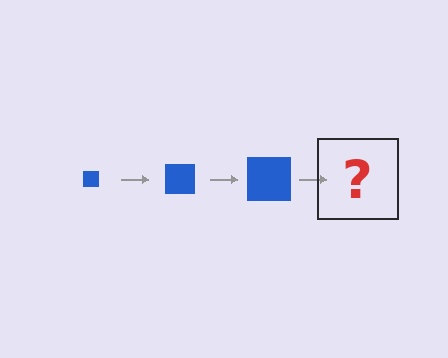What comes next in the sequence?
The next element should be a blue square, larger than the previous one.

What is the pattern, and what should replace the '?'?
The pattern is that the square gets progressively larger each step. The '?' should be a blue square, larger than the previous one.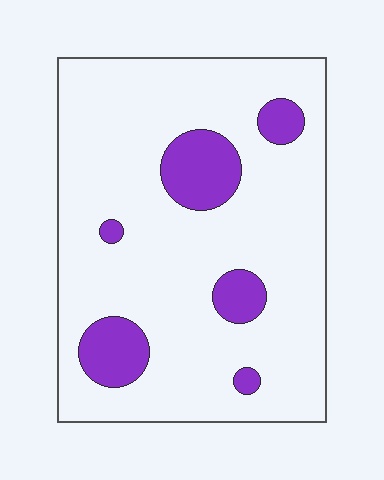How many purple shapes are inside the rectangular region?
6.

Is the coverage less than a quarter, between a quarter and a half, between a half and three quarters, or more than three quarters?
Less than a quarter.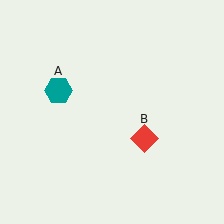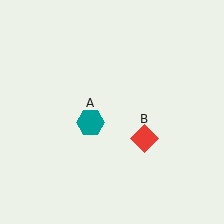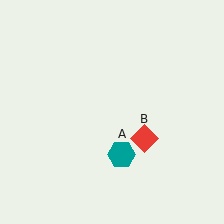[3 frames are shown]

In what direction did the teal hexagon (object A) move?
The teal hexagon (object A) moved down and to the right.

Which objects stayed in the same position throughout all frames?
Red diamond (object B) remained stationary.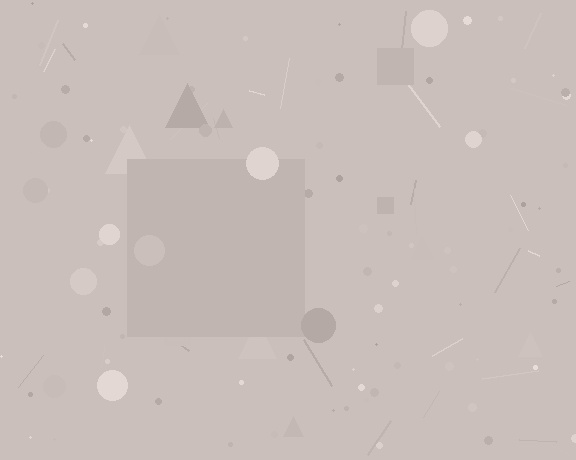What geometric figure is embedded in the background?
A square is embedded in the background.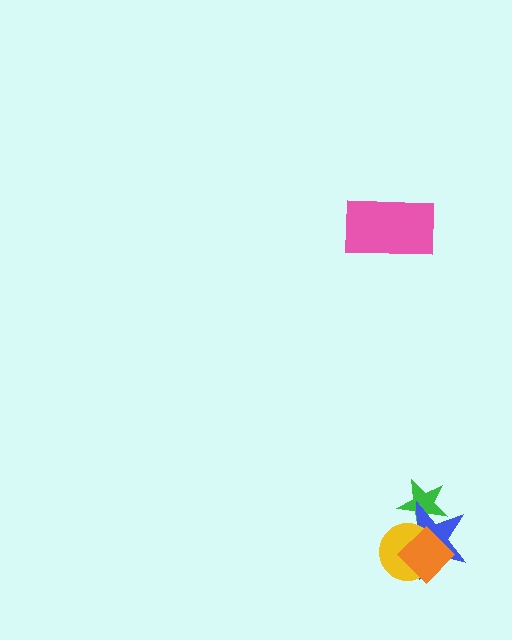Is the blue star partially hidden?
Yes, it is partially covered by another shape.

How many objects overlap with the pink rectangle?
0 objects overlap with the pink rectangle.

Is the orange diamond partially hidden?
No, no other shape covers it.